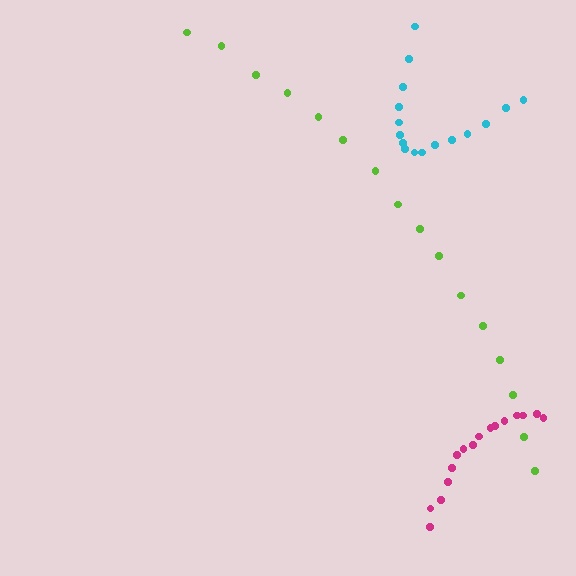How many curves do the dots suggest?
There are 3 distinct paths.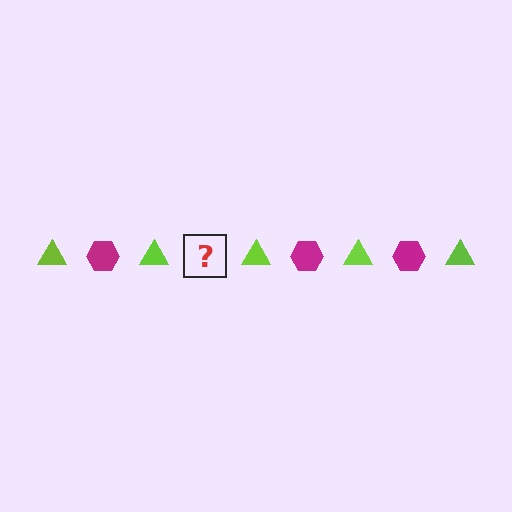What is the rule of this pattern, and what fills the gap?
The rule is that the pattern alternates between lime triangle and magenta hexagon. The gap should be filled with a magenta hexagon.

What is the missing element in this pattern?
The missing element is a magenta hexagon.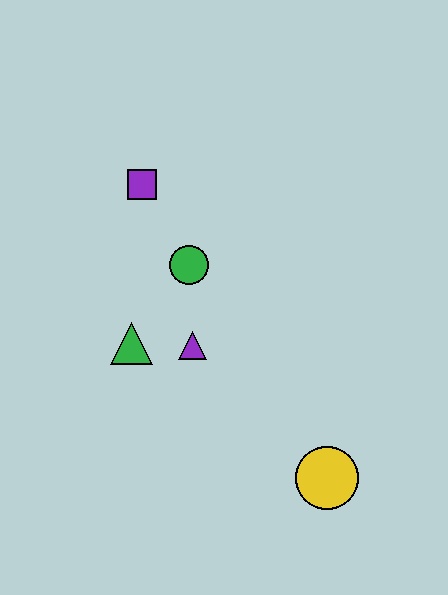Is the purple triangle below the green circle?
Yes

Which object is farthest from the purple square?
The yellow circle is farthest from the purple square.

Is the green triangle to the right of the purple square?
No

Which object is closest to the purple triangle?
The green triangle is closest to the purple triangle.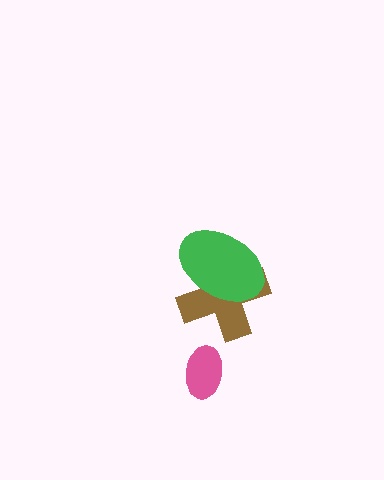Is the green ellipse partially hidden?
No, no other shape covers it.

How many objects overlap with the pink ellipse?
0 objects overlap with the pink ellipse.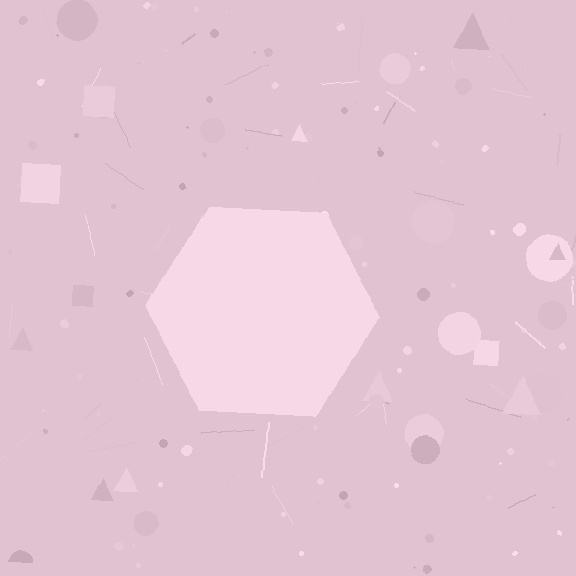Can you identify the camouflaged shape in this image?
The camouflaged shape is a hexagon.